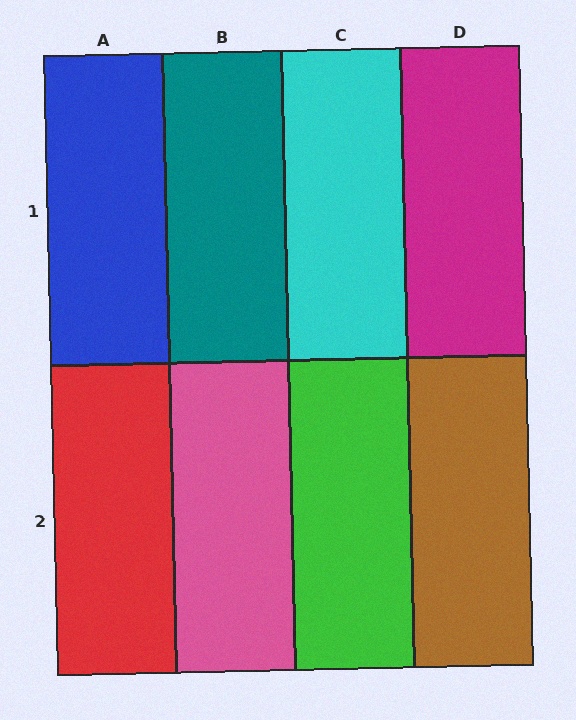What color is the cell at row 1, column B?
Teal.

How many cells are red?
1 cell is red.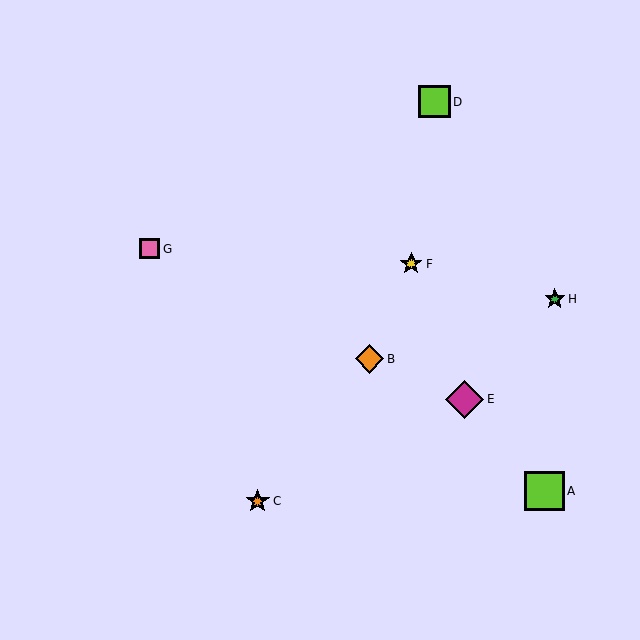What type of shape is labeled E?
Shape E is a magenta diamond.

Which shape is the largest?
The lime square (labeled A) is the largest.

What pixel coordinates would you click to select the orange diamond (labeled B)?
Click at (370, 359) to select the orange diamond B.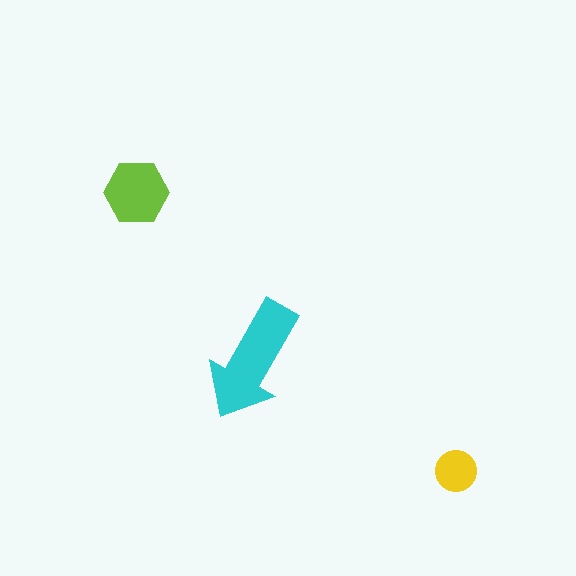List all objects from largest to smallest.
The cyan arrow, the lime hexagon, the yellow circle.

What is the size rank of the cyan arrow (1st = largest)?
1st.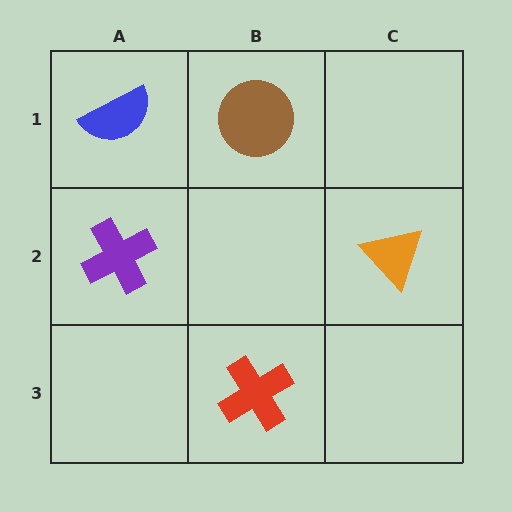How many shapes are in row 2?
2 shapes.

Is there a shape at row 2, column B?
No, that cell is empty.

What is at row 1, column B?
A brown circle.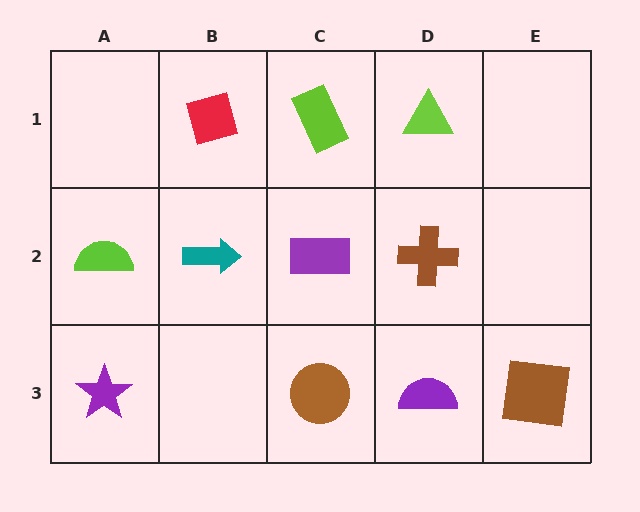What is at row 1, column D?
A lime triangle.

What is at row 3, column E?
A brown square.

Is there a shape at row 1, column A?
No, that cell is empty.